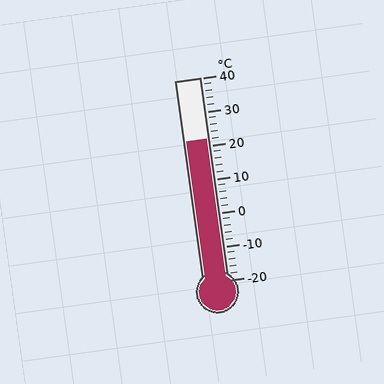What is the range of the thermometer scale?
The thermometer scale ranges from -20°C to 40°C.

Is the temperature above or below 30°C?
The temperature is below 30°C.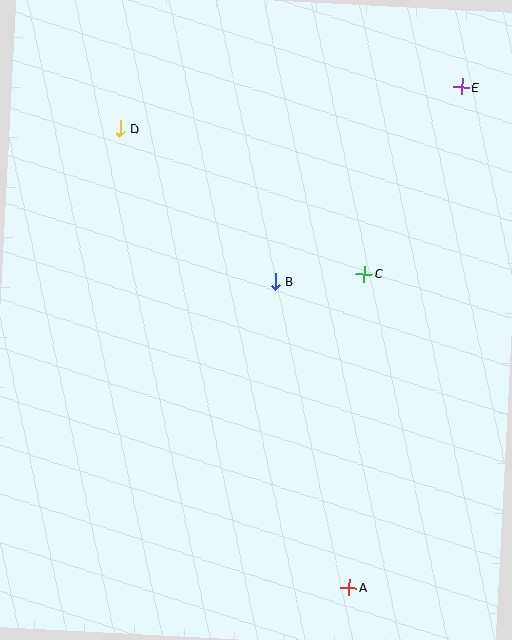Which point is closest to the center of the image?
Point B at (275, 281) is closest to the center.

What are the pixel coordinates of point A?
Point A is at (349, 587).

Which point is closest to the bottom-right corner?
Point A is closest to the bottom-right corner.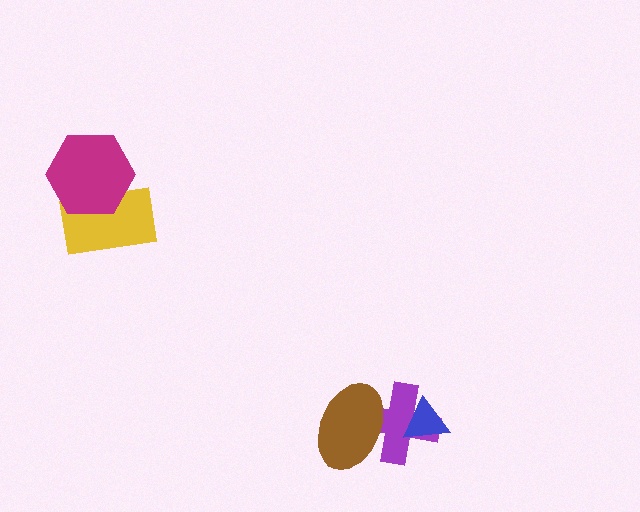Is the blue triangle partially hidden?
No, no other shape covers it.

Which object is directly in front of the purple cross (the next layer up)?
The brown ellipse is directly in front of the purple cross.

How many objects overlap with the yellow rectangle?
1 object overlaps with the yellow rectangle.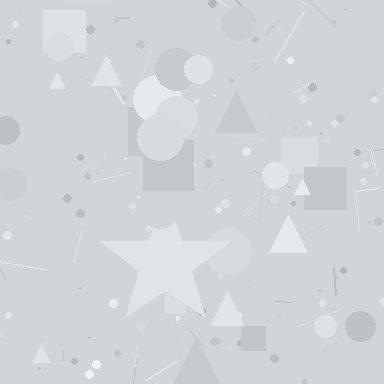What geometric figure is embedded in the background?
A star is embedded in the background.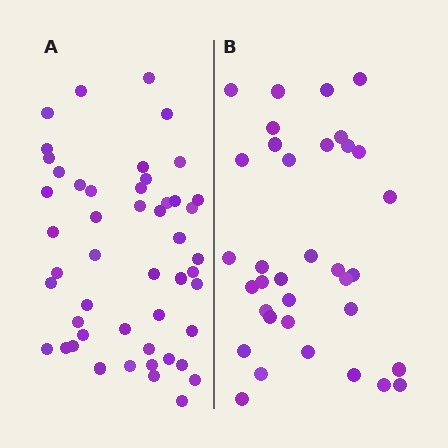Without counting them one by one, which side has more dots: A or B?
Region A (the left region) has more dots.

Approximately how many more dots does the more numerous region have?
Region A has approximately 15 more dots than region B.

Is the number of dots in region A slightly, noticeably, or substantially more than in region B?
Region A has noticeably more, but not dramatically so. The ratio is roughly 1.4 to 1.